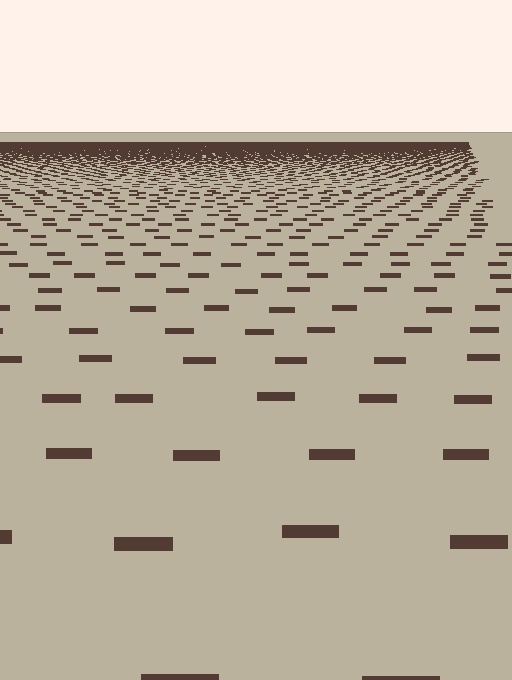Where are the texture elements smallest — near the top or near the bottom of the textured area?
Near the top.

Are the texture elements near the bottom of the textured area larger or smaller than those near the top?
Larger. Near the bottom, elements are closer to the viewer and appear at a bigger on-screen size.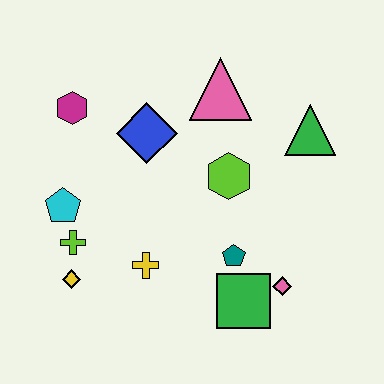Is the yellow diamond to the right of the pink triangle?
No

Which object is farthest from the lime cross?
The green triangle is farthest from the lime cross.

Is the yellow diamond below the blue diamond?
Yes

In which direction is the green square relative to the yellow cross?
The green square is to the right of the yellow cross.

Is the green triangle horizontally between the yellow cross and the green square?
No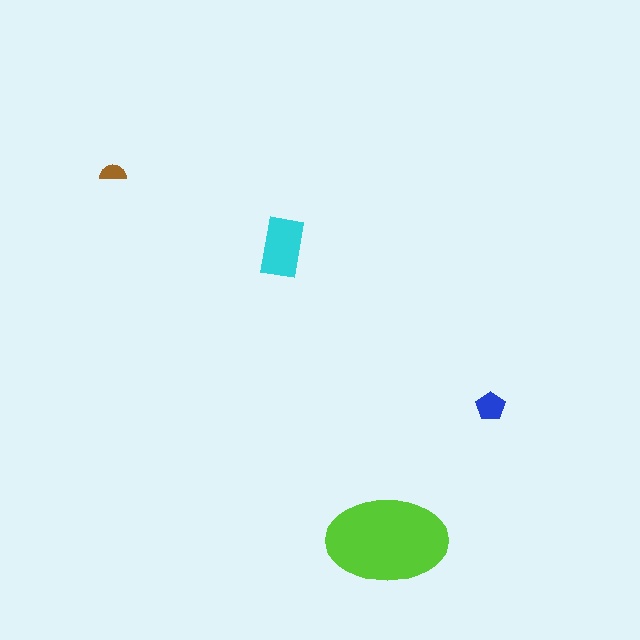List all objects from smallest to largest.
The brown semicircle, the blue pentagon, the cyan rectangle, the lime ellipse.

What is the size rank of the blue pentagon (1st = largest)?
3rd.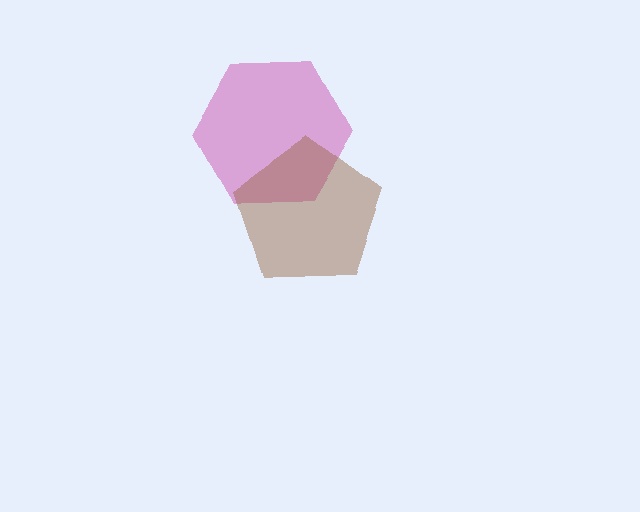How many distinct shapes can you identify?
There are 2 distinct shapes: a magenta hexagon, a brown pentagon.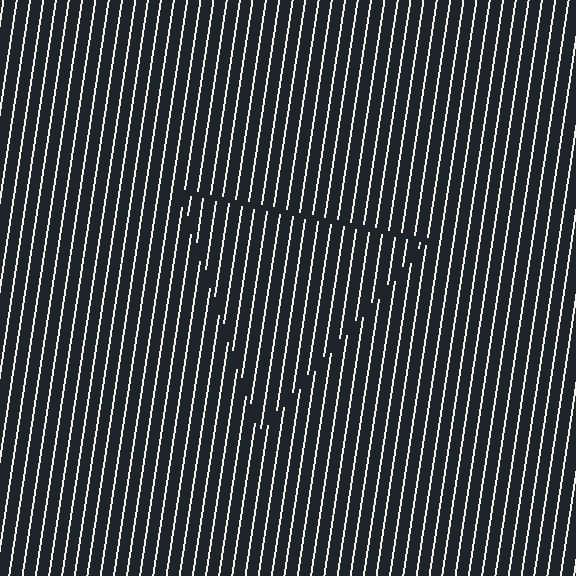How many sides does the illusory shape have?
3 sides — the line-ends trace a triangle.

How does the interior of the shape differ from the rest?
The interior of the shape contains the same grating, shifted by half a period — the contour is defined by the phase discontinuity where line-ends from the inner and outer gratings abut.